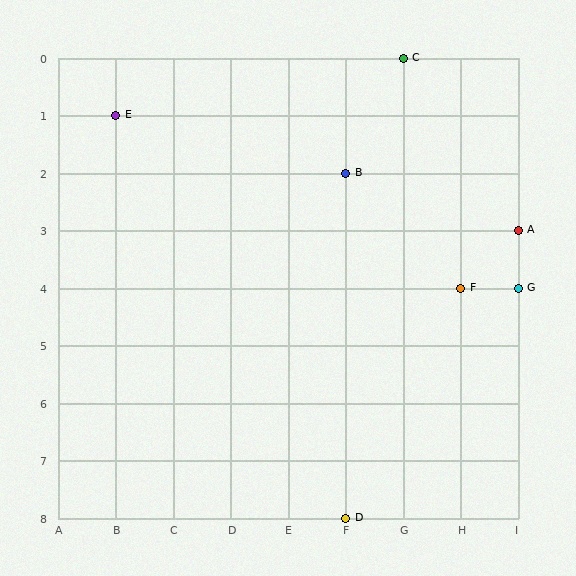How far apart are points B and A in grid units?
Points B and A are 3 columns and 1 row apart (about 3.2 grid units diagonally).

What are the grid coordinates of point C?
Point C is at grid coordinates (G, 0).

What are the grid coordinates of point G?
Point G is at grid coordinates (I, 4).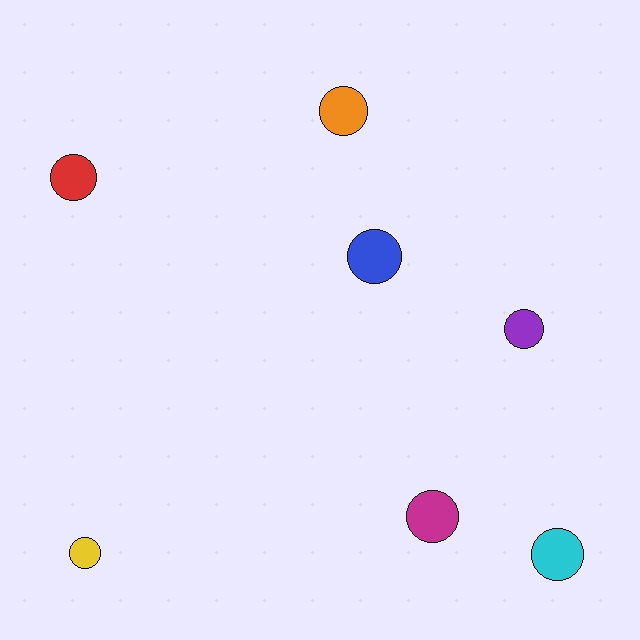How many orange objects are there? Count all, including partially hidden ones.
There is 1 orange object.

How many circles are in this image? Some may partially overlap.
There are 7 circles.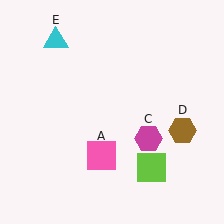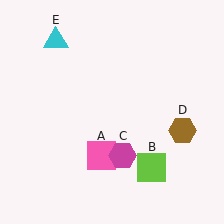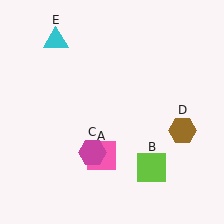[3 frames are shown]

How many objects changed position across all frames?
1 object changed position: magenta hexagon (object C).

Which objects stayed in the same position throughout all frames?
Pink square (object A) and lime square (object B) and brown hexagon (object D) and cyan triangle (object E) remained stationary.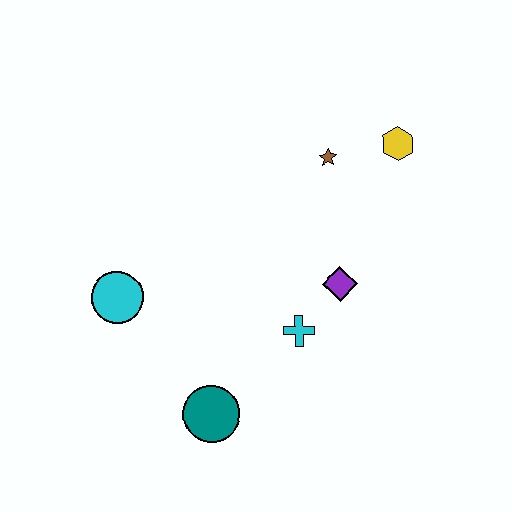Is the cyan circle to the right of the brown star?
No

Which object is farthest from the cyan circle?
The yellow hexagon is farthest from the cyan circle.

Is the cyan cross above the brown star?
No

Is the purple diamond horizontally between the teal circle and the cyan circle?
No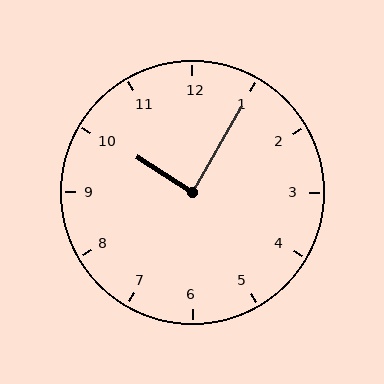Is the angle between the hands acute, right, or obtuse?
It is right.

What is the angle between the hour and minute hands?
Approximately 88 degrees.